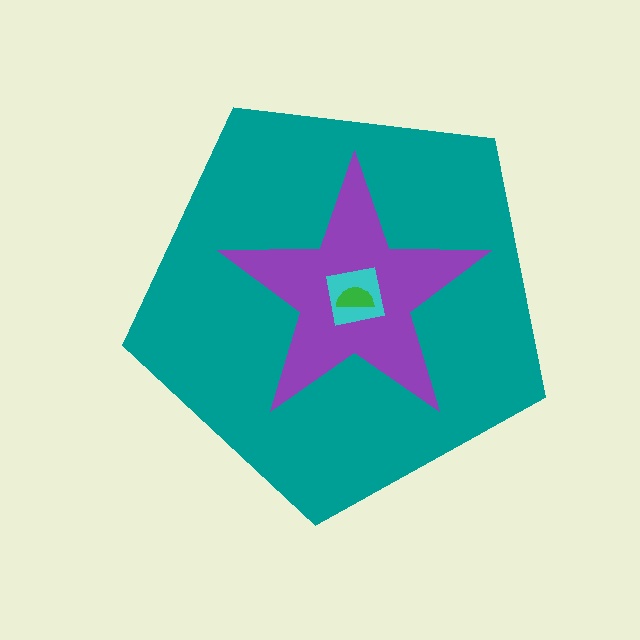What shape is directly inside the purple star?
The cyan square.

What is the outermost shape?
The teal pentagon.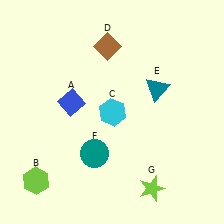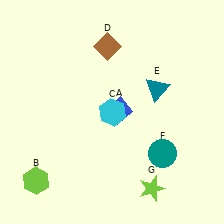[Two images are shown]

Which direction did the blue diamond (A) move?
The blue diamond (A) moved right.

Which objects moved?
The objects that moved are: the blue diamond (A), the teal circle (F).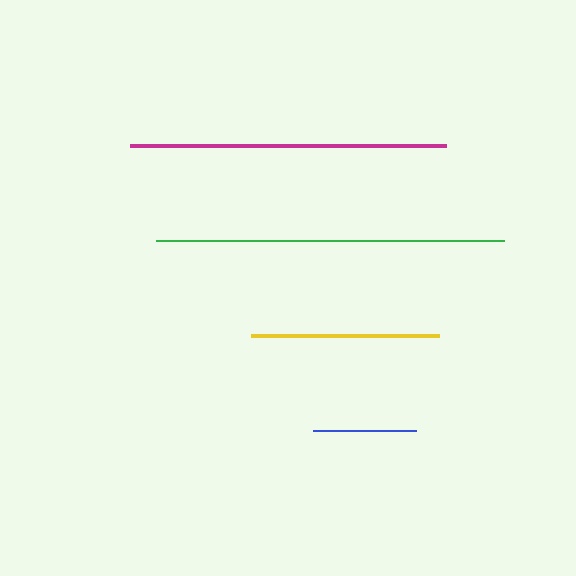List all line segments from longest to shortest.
From longest to shortest: green, magenta, yellow, blue.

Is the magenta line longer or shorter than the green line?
The green line is longer than the magenta line.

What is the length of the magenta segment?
The magenta segment is approximately 317 pixels long.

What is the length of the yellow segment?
The yellow segment is approximately 188 pixels long.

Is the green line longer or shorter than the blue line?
The green line is longer than the blue line.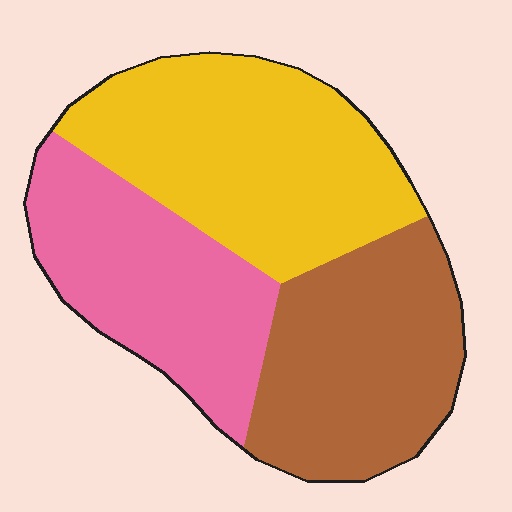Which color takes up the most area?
Yellow, at roughly 40%.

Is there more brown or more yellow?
Yellow.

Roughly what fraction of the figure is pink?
Pink takes up between a sixth and a third of the figure.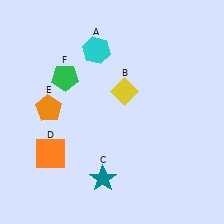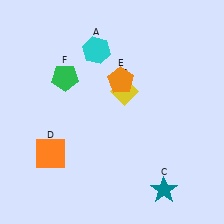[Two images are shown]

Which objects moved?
The objects that moved are: the teal star (C), the orange pentagon (E).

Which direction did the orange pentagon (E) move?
The orange pentagon (E) moved right.